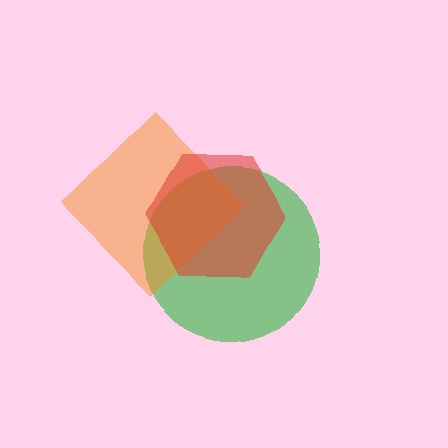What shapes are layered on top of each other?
The layered shapes are: a green circle, an orange diamond, a red hexagon.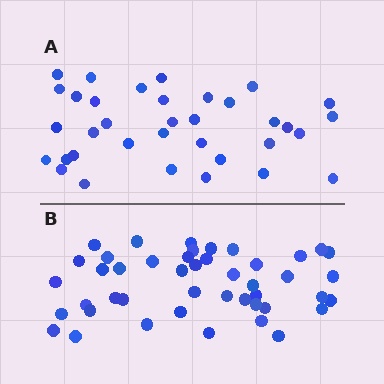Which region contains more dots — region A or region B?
Region B (the bottom region) has more dots.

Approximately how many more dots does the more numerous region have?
Region B has roughly 10 or so more dots than region A.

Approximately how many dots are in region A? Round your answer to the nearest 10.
About 40 dots. (The exact count is 35, which rounds to 40.)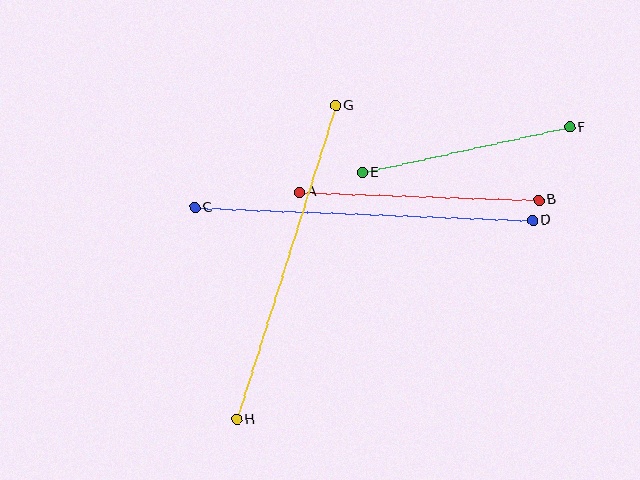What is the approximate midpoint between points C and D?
The midpoint is at approximately (364, 214) pixels.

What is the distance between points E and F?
The distance is approximately 212 pixels.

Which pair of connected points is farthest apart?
Points C and D are farthest apart.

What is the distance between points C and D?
The distance is approximately 338 pixels.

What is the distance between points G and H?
The distance is approximately 329 pixels.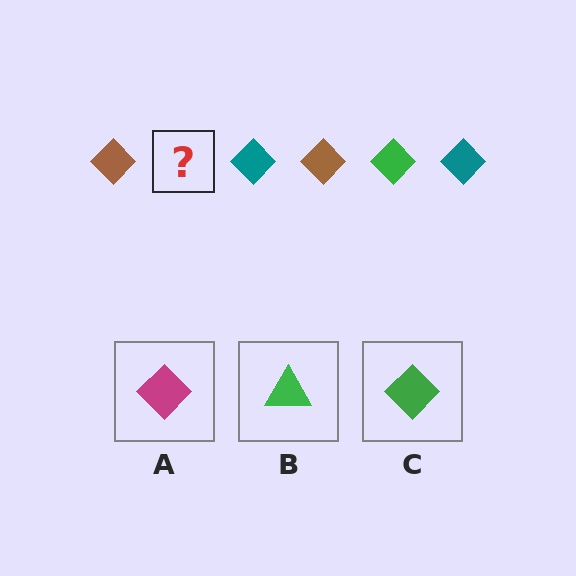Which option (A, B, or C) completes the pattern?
C.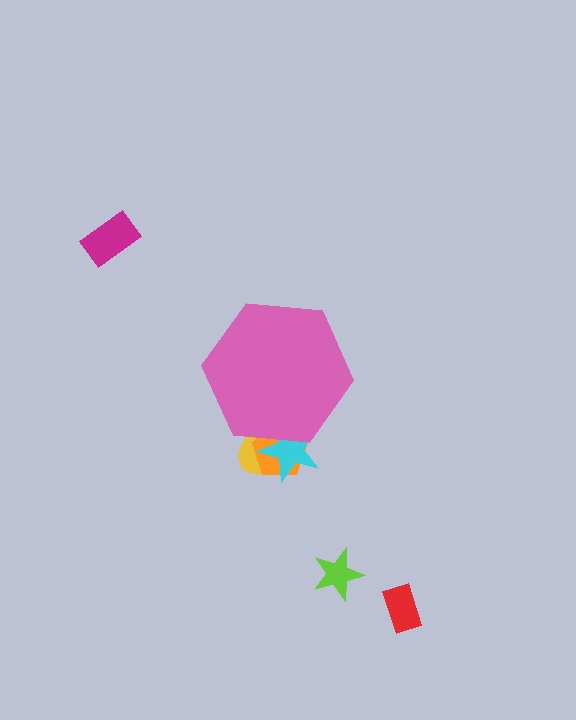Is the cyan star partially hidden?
Yes, the cyan star is partially hidden behind the pink hexagon.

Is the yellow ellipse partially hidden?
Yes, the yellow ellipse is partially hidden behind the pink hexagon.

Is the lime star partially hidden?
No, the lime star is fully visible.